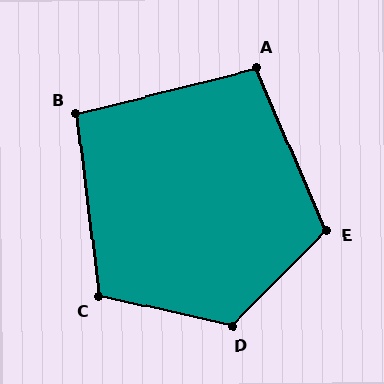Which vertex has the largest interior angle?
D, at approximately 122 degrees.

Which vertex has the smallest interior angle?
B, at approximately 97 degrees.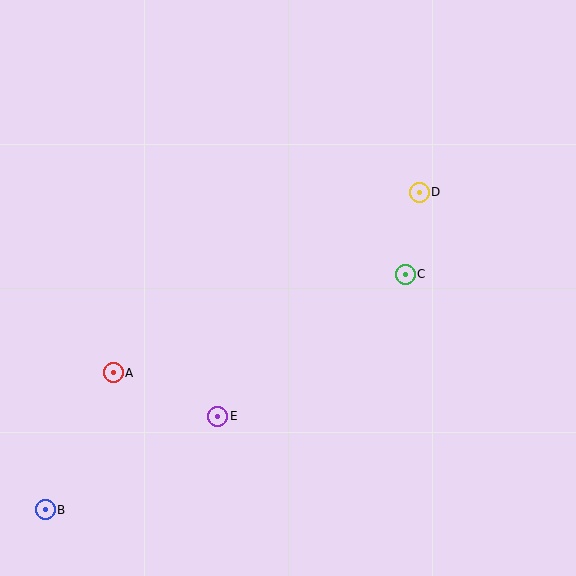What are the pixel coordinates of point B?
Point B is at (45, 510).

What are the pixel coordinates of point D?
Point D is at (419, 192).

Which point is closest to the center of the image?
Point C at (405, 274) is closest to the center.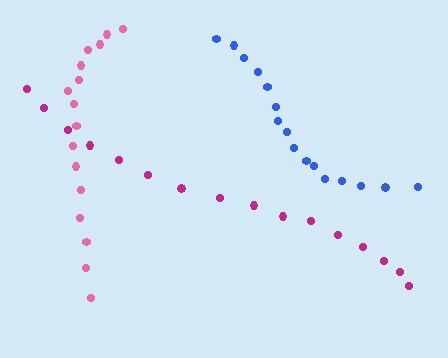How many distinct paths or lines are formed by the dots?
There are 3 distinct paths.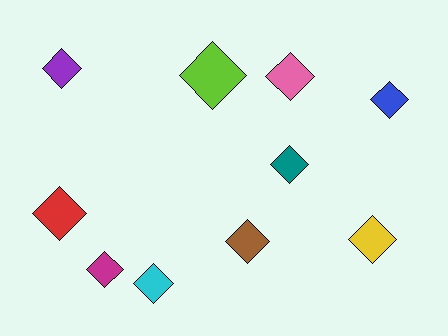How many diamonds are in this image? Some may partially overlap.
There are 10 diamonds.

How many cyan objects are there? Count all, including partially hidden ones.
There is 1 cyan object.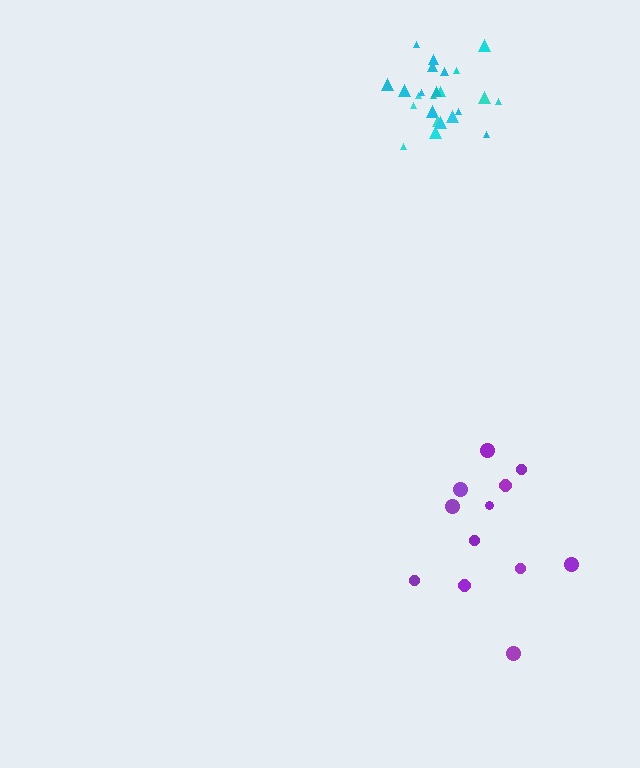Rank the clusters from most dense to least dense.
cyan, purple.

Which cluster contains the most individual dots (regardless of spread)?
Cyan (24).